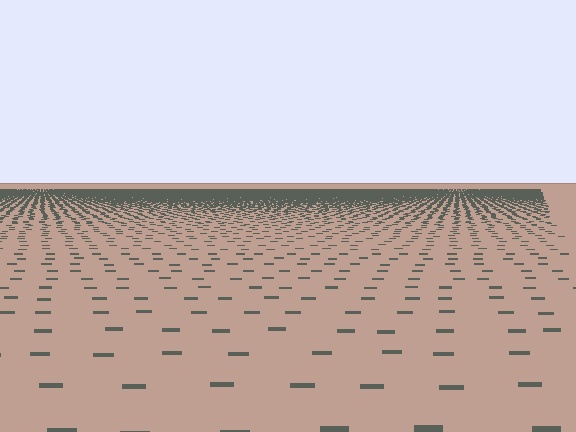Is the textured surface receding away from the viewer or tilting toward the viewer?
The surface is receding away from the viewer. Texture elements get smaller and denser toward the top.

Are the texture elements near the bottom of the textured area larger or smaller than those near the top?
Larger. Near the bottom, elements are closer to the viewer and appear at a bigger on-screen size.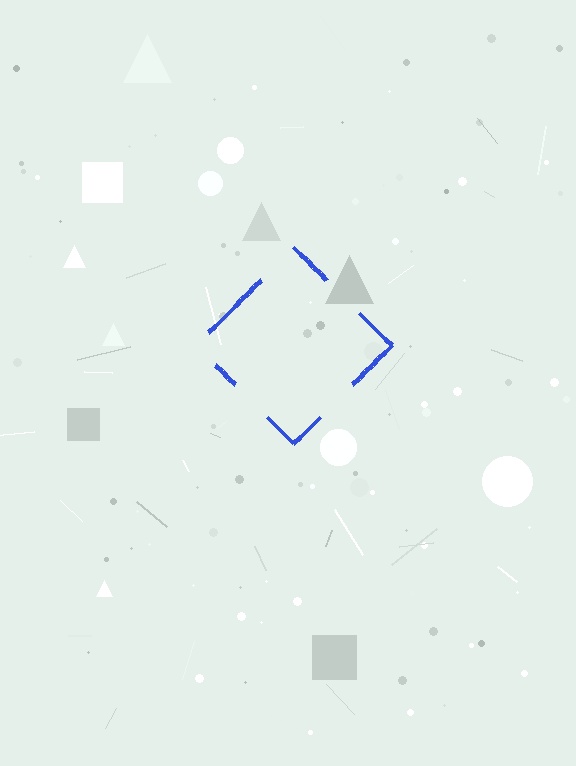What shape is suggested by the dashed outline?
The dashed outline suggests a diamond.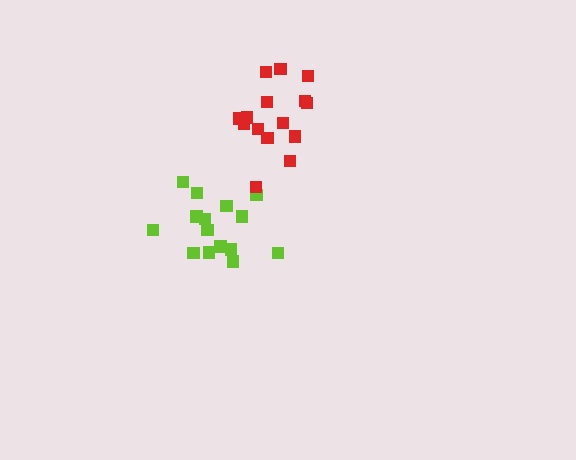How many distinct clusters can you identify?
There are 2 distinct clusters.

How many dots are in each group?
Group 1: 15 dots, Group 2: 15 dots (30 total).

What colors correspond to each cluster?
The clusters are colored: lime, red.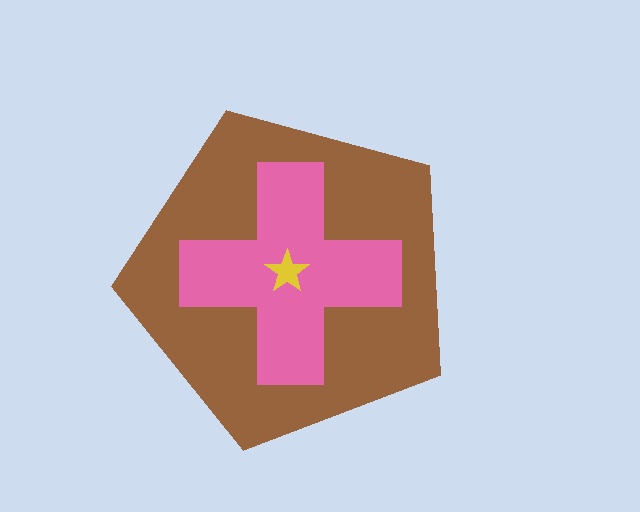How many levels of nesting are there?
3.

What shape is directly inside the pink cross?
The yellow star.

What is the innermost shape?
The yellow star.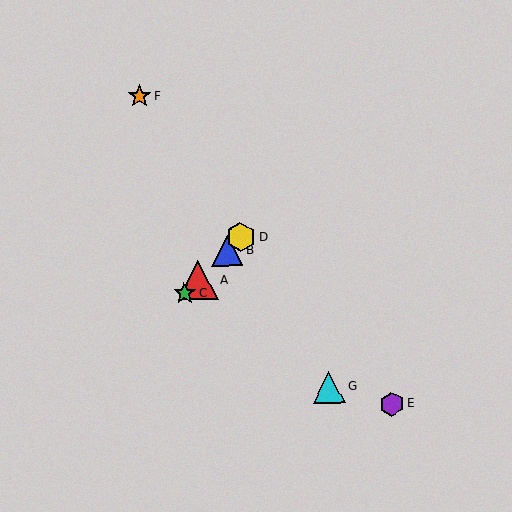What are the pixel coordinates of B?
Object B is at (227, 251).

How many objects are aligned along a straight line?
4 objects (A, B, C, D) are aligned along a straight line.